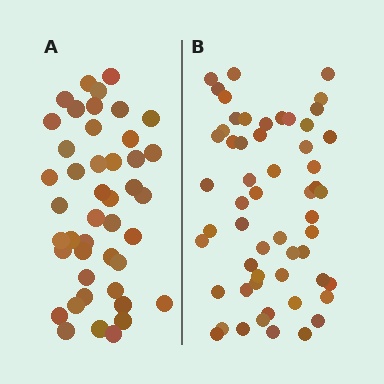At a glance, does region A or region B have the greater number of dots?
Region B (the right region) has more dots.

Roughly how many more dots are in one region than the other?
Region B has roughly 12 or so more dots than region A.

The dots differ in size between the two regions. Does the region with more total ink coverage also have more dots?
No. Region A has more total ink coverage because its dots are larger, but region B actually contains more individual dots. Total area can be misleading — the number of items is what matters here.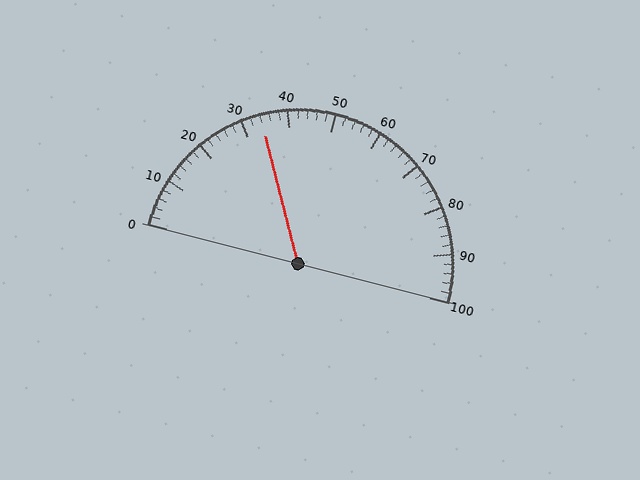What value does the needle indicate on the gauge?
The needle indicates approximately 34.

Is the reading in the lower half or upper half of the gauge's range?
The reading is in the lower half of the range (0 to 100).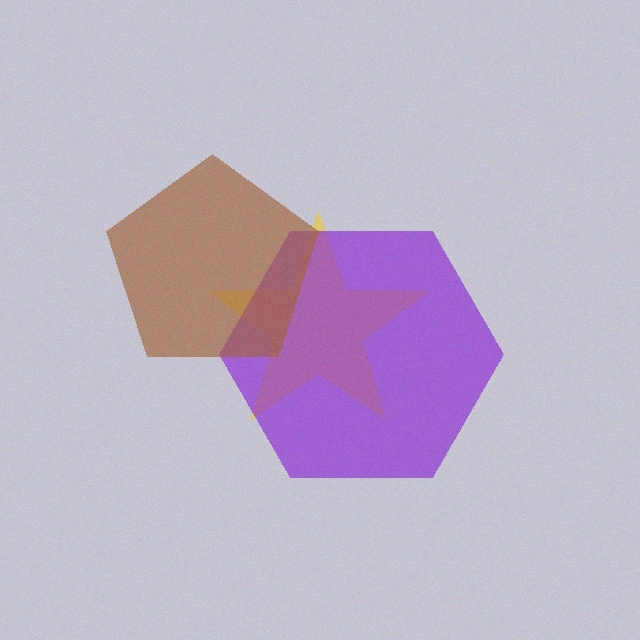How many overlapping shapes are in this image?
There are 3 overlapping shapes in the image.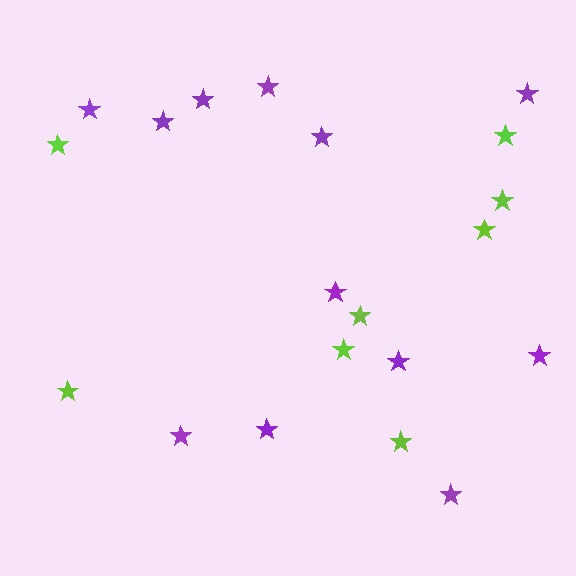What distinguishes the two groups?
There are 2 groups: one group of purple stars (12) and one group of lime stars (8).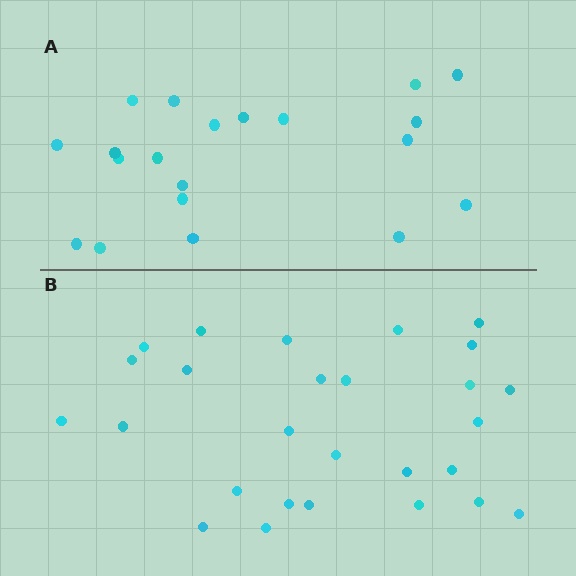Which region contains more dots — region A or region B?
Region B (the bottom region) has more dots.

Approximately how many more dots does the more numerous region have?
Region B has roughly 8 or so more dots than region A.